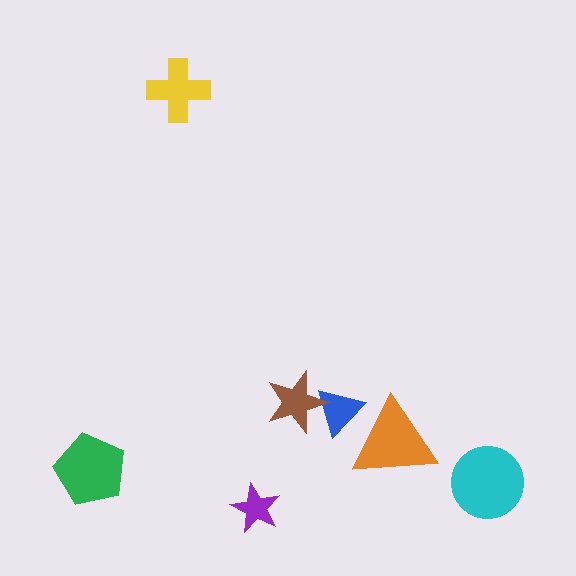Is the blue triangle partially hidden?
Yes, it is partially covered by another shape.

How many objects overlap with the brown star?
1 object overlaps with the brown star.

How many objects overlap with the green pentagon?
0 objects overlap with the green pentagon.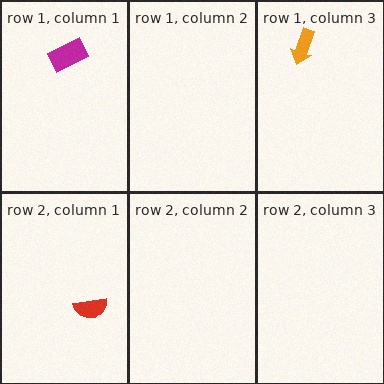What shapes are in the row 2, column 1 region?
The red semicircle.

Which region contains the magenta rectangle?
The row 1, column 1 region.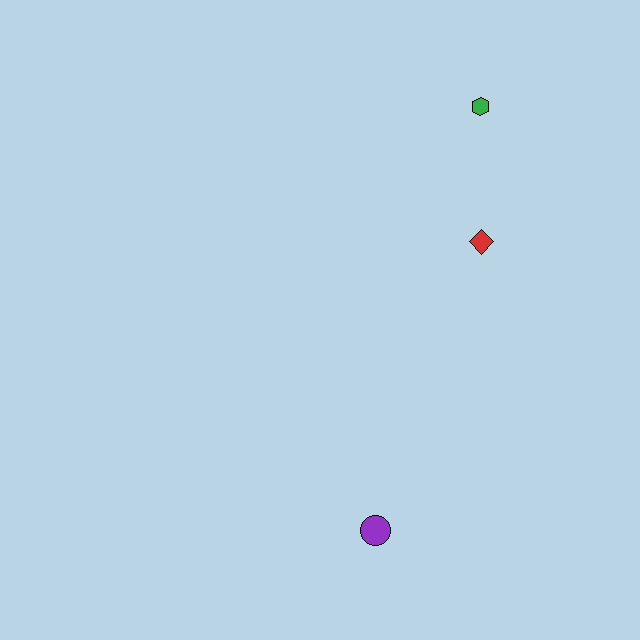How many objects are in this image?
There are 3 objects.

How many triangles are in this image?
There are no triangles.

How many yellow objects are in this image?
There are no yellow objects.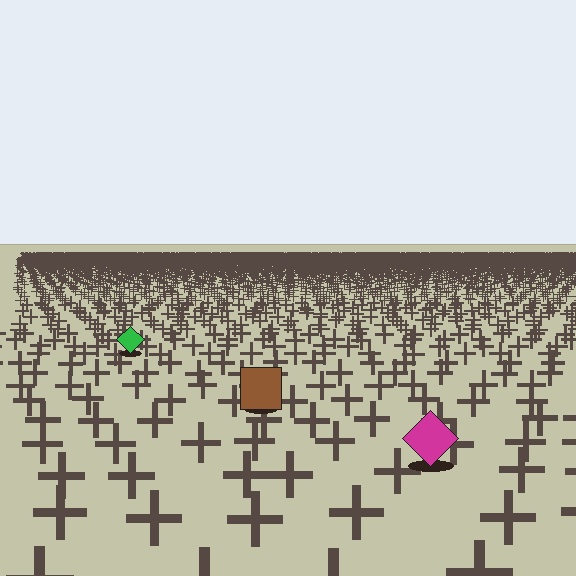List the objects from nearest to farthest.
From nearest to farthest: the magenta diamond, the brown square, the green diamond.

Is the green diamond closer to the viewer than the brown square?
No. The brown square is closer — you can tell from the texture gradient: the ground texture is coarser near it.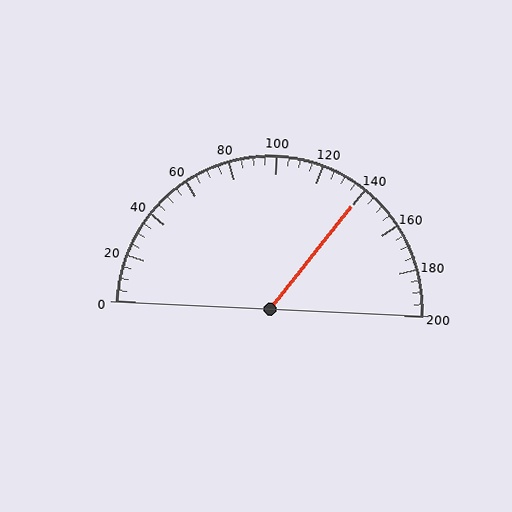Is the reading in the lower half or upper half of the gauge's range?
The reading is in the upper half of the range (0 to 200).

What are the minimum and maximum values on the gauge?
The gauge ranges from 0 to 200.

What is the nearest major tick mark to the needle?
The nearest major tick mark is 140.